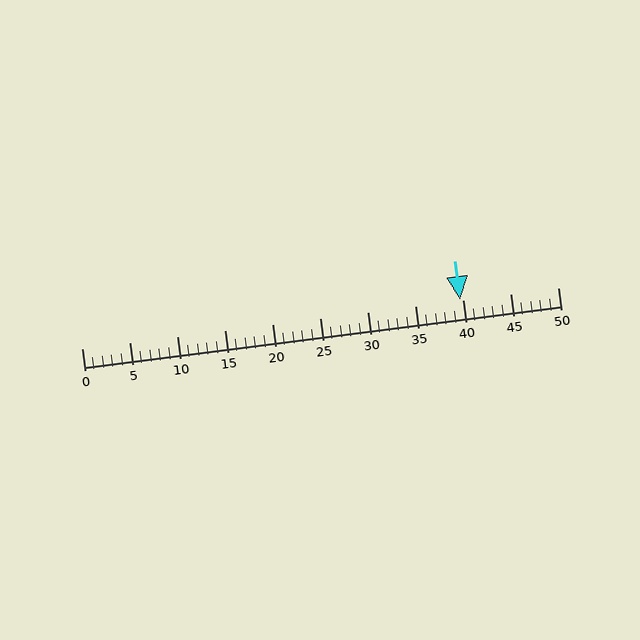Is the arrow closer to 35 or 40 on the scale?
The arrow is closer to 40.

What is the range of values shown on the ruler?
The ruler shows values from 0 to 50.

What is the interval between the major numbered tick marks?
The major tick marks are spaced 5 units apart.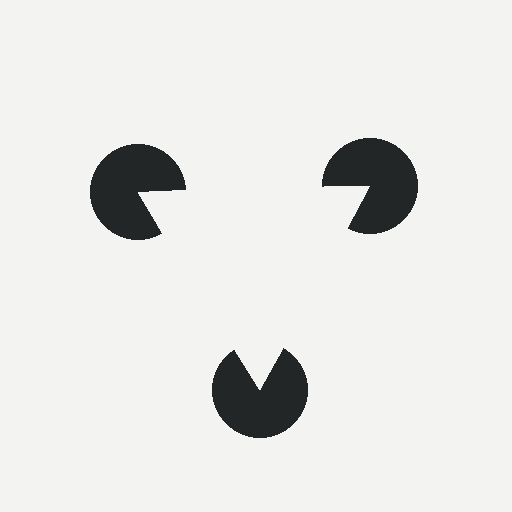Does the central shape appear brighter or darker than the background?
It typically appears slightly brighter than the background, even though no actual brightness change is drawn.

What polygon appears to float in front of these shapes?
An illusory triangle — its edges are inferred from the aligned wedge cuts in the pac-man discs, not physically drawn.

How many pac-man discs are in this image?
There are 3 — one at each vertex of the illusory triangle.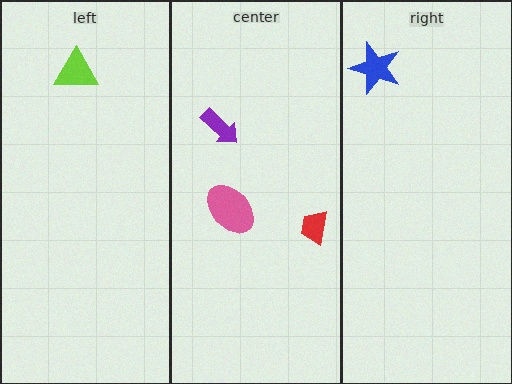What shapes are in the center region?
The pink ellipse, the purple arrow, the red trapezoid.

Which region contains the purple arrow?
The center region.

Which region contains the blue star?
The right region.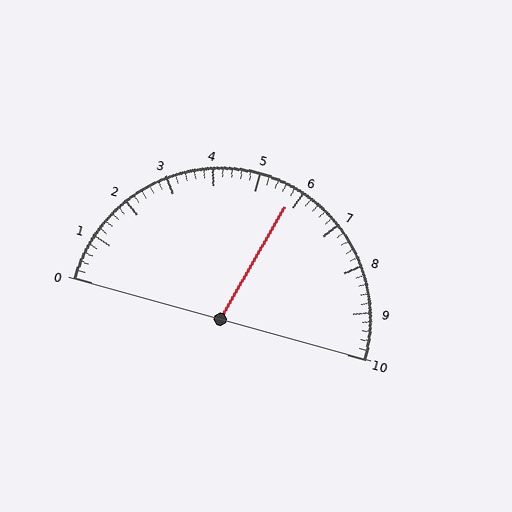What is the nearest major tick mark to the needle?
The nearest major tick mark is 6.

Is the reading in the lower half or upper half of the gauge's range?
The reading is in the upper half of the range (0 to 10).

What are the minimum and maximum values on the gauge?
The gauge ranges from 0 to 10.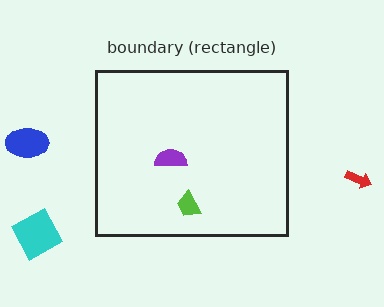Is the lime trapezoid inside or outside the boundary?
Inside.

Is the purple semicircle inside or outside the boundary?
Inside.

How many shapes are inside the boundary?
2 inside, 3 outside.